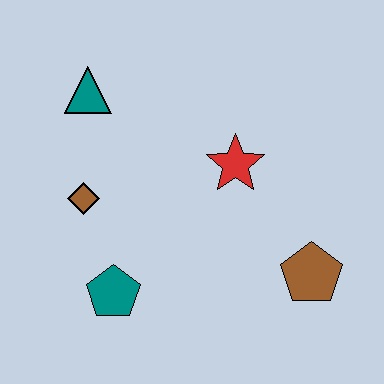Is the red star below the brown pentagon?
No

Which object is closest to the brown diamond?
The teal pentagon is closest to the brown diamond.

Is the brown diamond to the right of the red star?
No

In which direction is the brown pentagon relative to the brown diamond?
The brown pentagon is to the right of the brown diamond.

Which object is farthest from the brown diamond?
The brown pentagon is farthest from the brown diamond.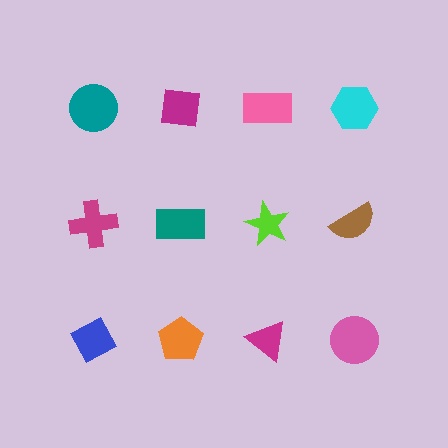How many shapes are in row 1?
4 shapes.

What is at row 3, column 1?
A blue diamond.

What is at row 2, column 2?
A teal rectangle.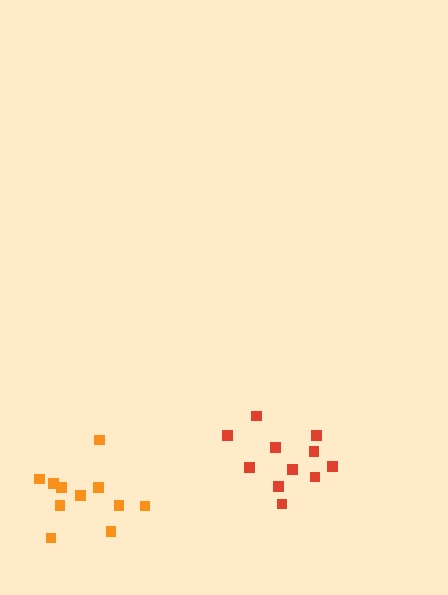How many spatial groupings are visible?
There are 2 spatial groupings.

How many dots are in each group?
Group 1: 11 dots, Group 2: 11 dots (22 total).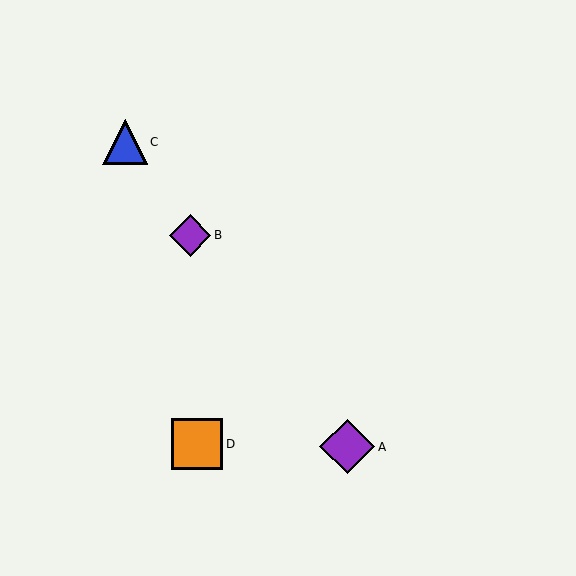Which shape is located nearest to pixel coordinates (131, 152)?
The blue triangle (labeled C) at (125, 142) is nearest to that location.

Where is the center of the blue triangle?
The center of the blue triangle is at (125, 142).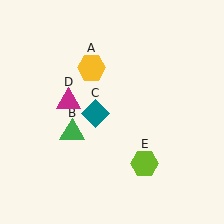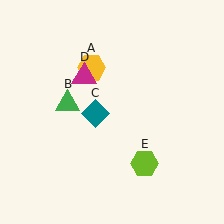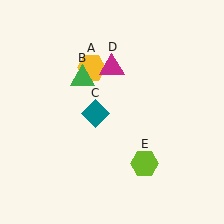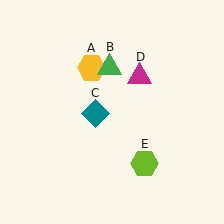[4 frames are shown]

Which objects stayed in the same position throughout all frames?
Yellow hexagon (object A) and teal diamond (object C) and lime hexagon (object E) remained stationary.